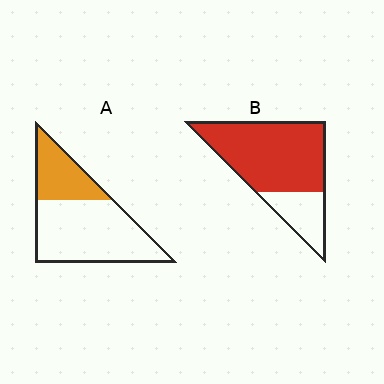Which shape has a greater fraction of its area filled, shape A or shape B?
Shape B.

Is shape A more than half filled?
No.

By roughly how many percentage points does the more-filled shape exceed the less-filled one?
By roughly 45 percentage points (B over A).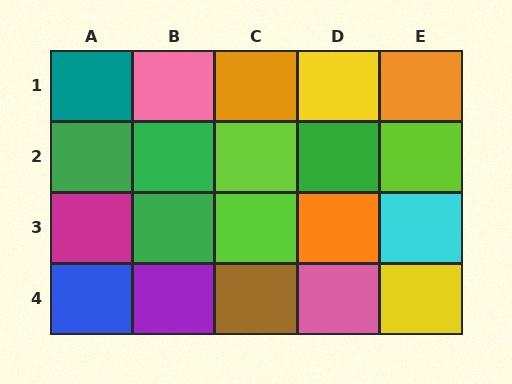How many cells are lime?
3 cells are lime.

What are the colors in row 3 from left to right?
Magenta, green, lime, orange, cyan.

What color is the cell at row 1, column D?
Yellow.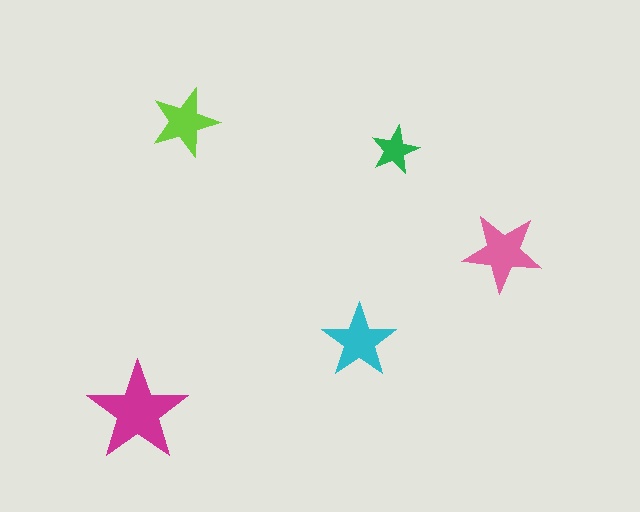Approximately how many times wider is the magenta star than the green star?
About 2 times wider.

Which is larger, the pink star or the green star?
The pink one.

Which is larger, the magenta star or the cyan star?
The magenta one.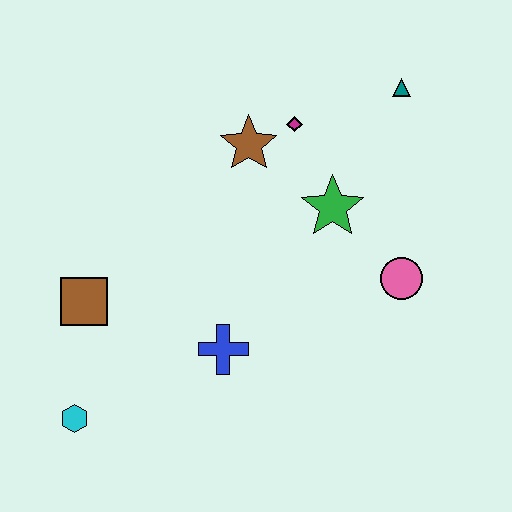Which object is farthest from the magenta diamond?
The cyan hexagon is farthest from the magenta diamond.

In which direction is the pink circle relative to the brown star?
The pink circle is to the right of the brown star.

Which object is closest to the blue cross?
The brown square is closest to the blue cross.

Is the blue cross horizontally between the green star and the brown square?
Yes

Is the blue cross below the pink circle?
Yes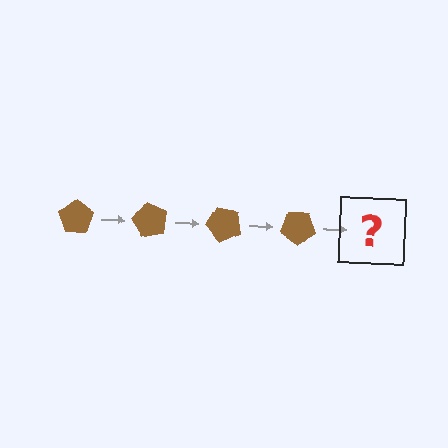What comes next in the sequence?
The next element should be a brown pentagon rotated 240 degrees.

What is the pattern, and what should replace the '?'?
The pattern is that the pentagon rotates 60 degrees each step. The '?' should be a brown pentagon rotated 240 degrees.